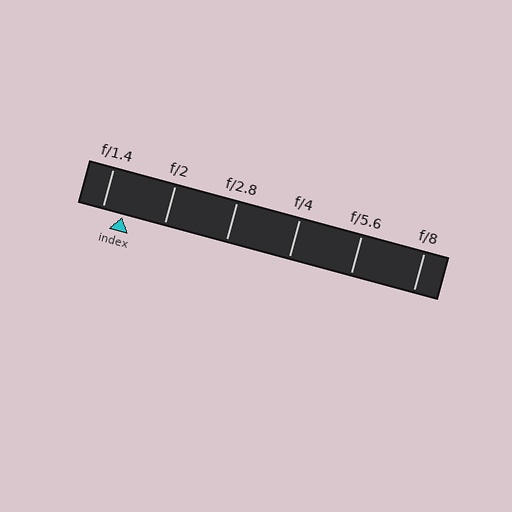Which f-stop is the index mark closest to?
The index mark is closest to f/1.4.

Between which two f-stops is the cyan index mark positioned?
The index mark is between f/1.4 and f/2.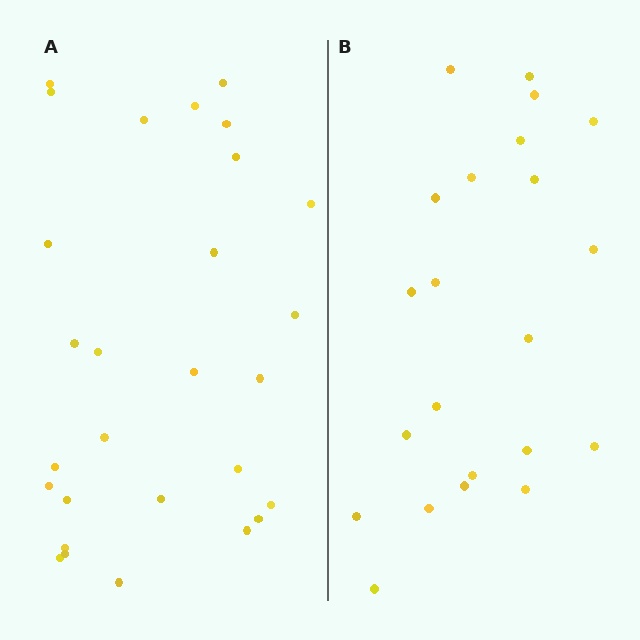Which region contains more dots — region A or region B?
Region A (the left region) has more dots.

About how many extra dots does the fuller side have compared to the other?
Region A has about 6 more dots than region B.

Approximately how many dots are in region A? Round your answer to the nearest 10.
About 30 dots. (The exact count is 28, which rounds to 30.)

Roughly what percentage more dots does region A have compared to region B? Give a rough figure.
About 25% more.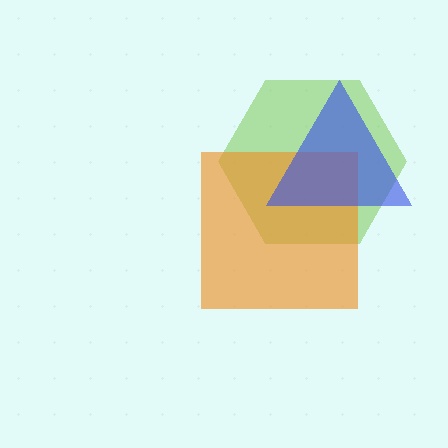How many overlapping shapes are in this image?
There are 3 overlapping shapes in the image.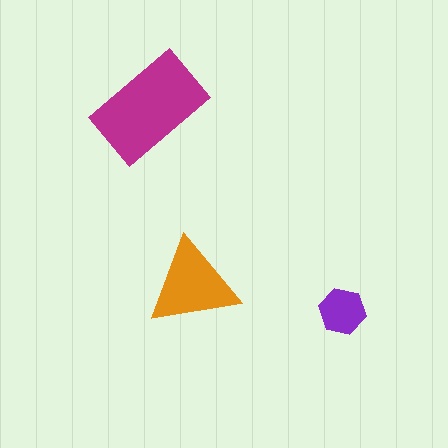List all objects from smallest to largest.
The purple hexagon, the orange triangle, the magenta rectangle.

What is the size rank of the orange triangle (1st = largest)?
2nd.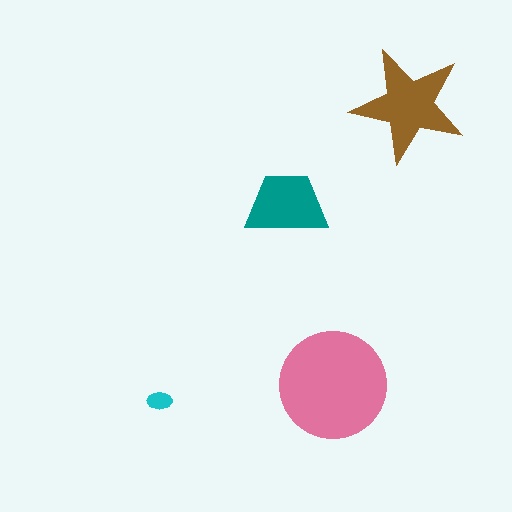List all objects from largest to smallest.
The pink circle, the brown star, the teal trapezoid, the cyan ellipse.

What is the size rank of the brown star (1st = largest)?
2nd.